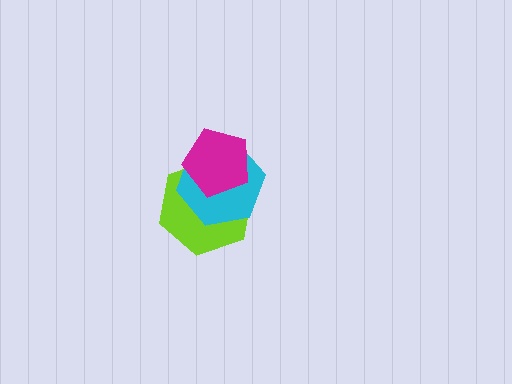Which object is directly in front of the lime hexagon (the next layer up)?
The cyan hexagon is directly in front of the lime hexagon.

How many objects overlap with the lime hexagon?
2 objects overlap with the lime hexagon.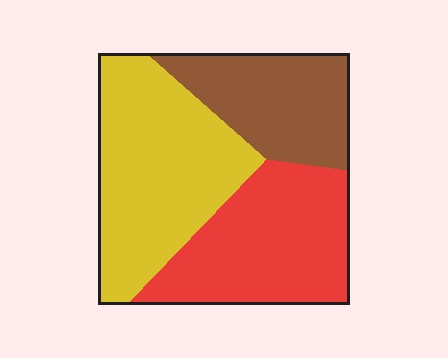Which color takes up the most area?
Yellow, at roughly 40%.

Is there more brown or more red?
Red.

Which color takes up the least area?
Brown, at roughly 25%.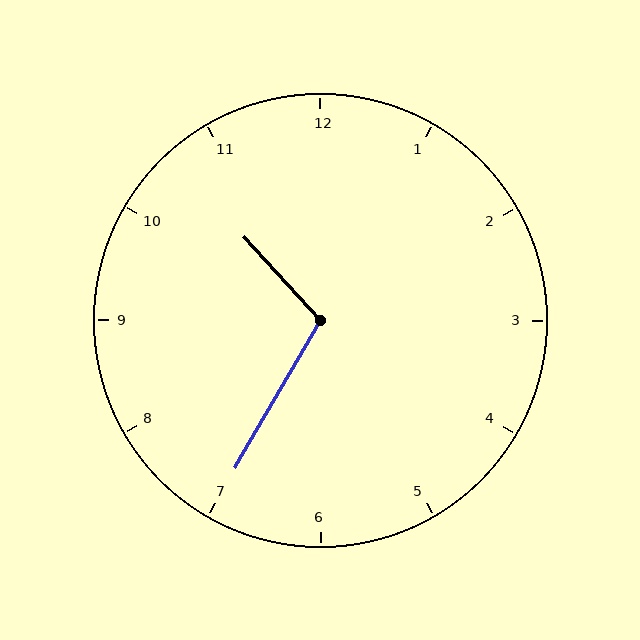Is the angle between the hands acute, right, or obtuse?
It is obtuse.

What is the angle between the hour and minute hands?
Approximately 108 degrees.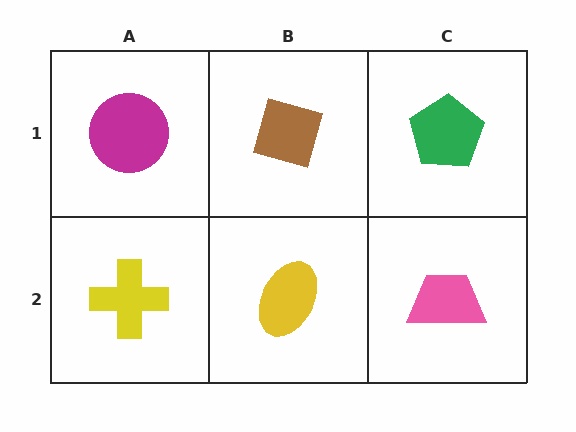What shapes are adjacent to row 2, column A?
A magenta circle (row 1, column A), a yellow ellipse (row 2, column B).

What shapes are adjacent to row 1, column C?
A pink trapezoid (row 2, column C), a brown diamond (row 1, column B).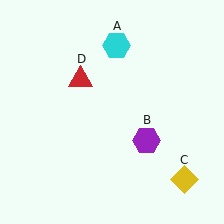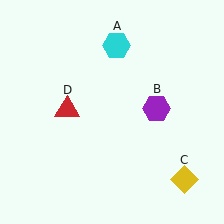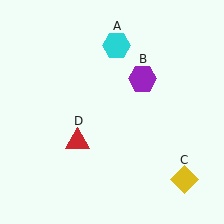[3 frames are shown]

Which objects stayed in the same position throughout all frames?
Cyan hexagon (object A) and yellow diamond (object C) remained stationary.